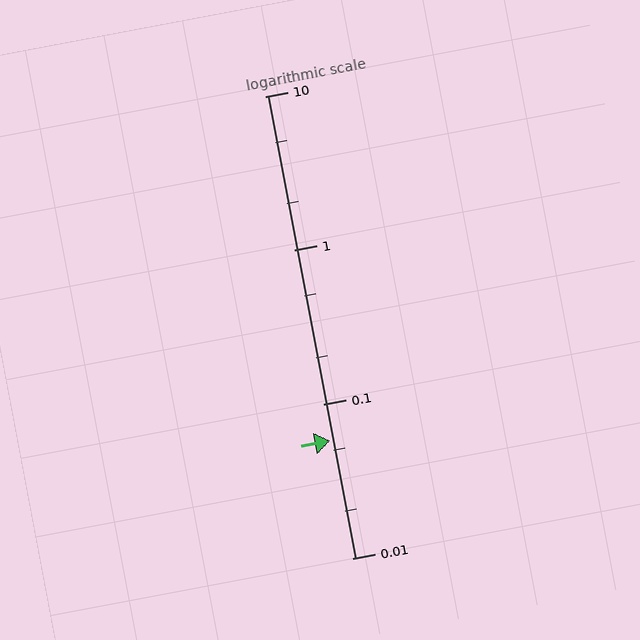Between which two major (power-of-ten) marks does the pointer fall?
The pointer is between 0.01 and 0.1.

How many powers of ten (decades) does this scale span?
The scale spans 3 decades, from 0.01 to 10.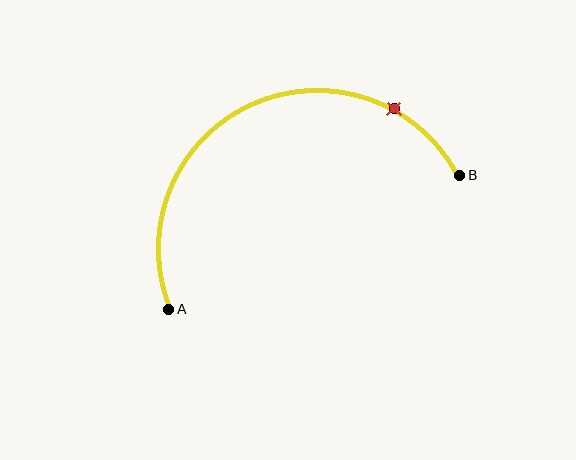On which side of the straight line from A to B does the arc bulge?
The arc bulges above the straight line connecting A and B.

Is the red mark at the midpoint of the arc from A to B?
No. The red mark lies on the arc but is closer to endpoint B. The arc midpoint would be at the point on the curve equidistant along the arc from both A and B.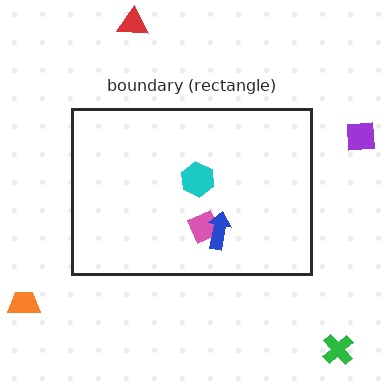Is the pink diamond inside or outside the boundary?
Inside.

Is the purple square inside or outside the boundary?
Outside.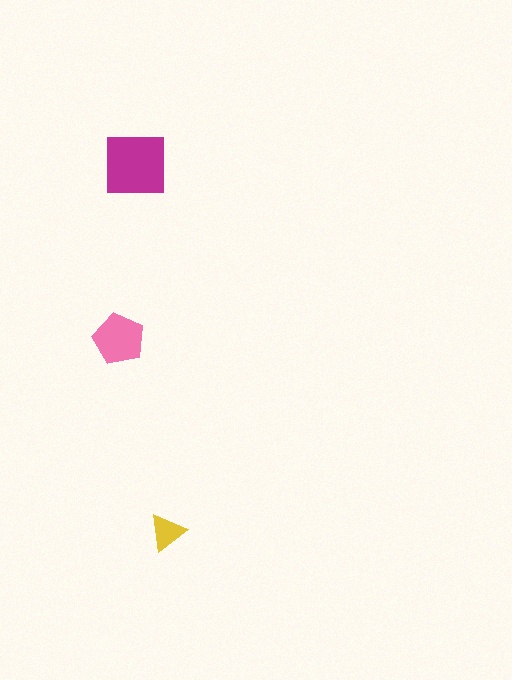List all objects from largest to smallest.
The magenta square, the pink pentagon, the yellow triangle.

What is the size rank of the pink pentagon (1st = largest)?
2nd.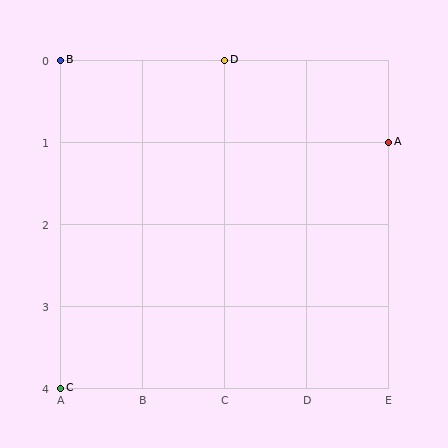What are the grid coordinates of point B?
Point B is at grid coordinates (A, 0).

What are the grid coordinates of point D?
Point D is at grid coordinates (C, 0).